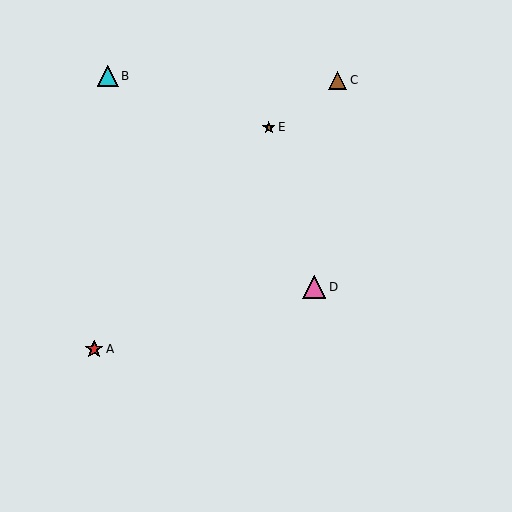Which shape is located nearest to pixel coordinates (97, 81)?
The cyan triangle (labeled B) at (108, 76) is nearest to that location.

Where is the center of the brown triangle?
The center of the brown triangle is at (338, 80).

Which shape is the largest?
The pink triangle (labeled D) is the largest.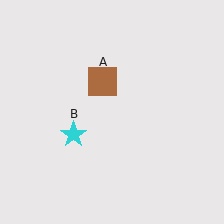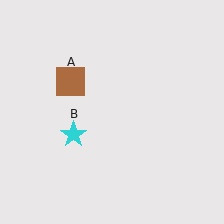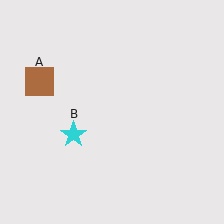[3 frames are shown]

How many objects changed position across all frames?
1 object changed position: brown square (object A).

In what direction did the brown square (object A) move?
The brown square (object A) moved left.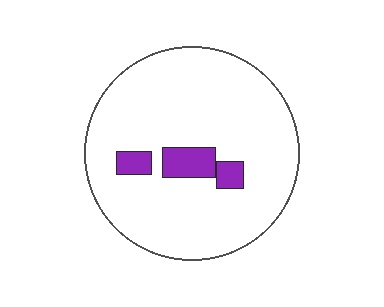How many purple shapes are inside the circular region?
3.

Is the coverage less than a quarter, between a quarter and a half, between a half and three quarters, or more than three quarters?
Less than a quarter.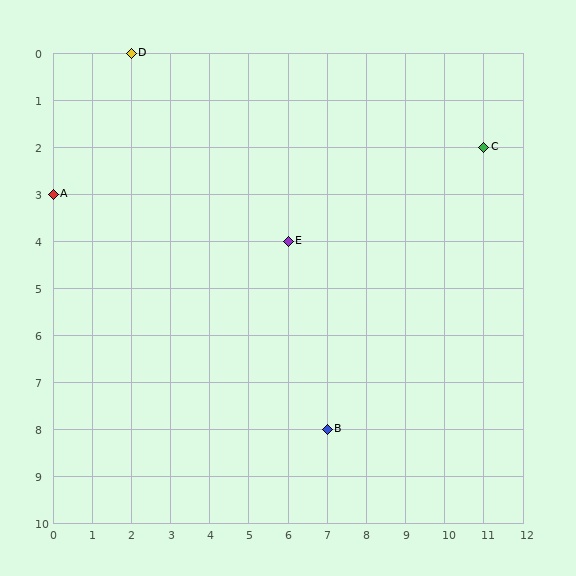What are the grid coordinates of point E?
Point E is at grid coordinates (6, 4).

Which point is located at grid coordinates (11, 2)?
Point C is at (11, 2).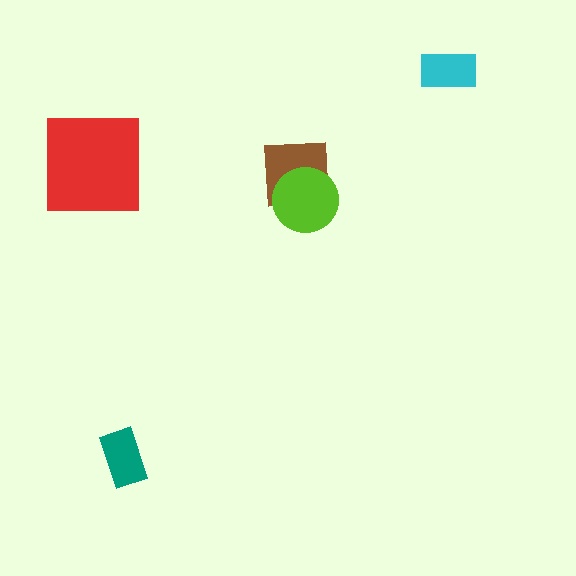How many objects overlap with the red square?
0 objects overlap with the red square.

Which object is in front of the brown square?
The lime circle is in front of the brown square.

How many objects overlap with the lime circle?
1 object overlaps with the lime circle.